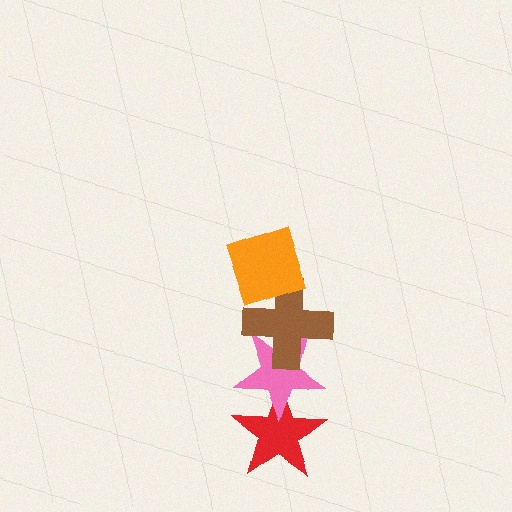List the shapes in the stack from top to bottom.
From top to bottom: the orange diamond, the brown cross, the pink star, the red star.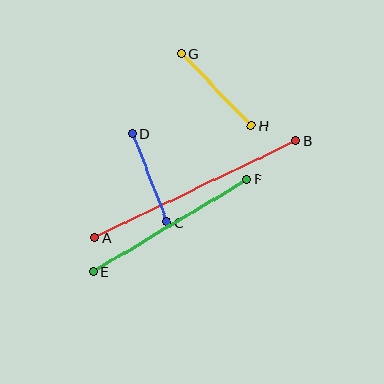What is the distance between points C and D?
The distance is approximately 95 pixels.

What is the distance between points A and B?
The distance is approximately 223 pixels.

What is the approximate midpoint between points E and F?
The midpoint is at approximately (170, 225) pixels.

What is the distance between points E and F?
The distance is approximately 179 pixels.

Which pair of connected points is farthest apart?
Points A and B are farthest apart.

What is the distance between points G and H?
The distance is approximately 100 pixels.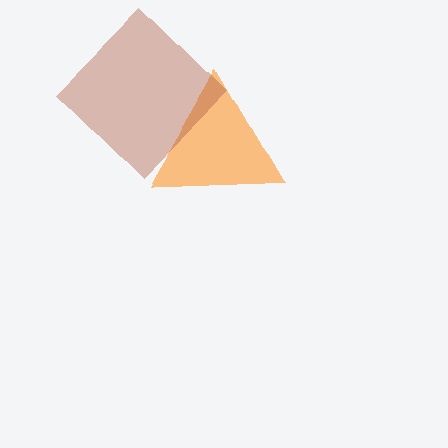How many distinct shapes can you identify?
There are 2 distinct shapes: an orange triangle, a brown diamond.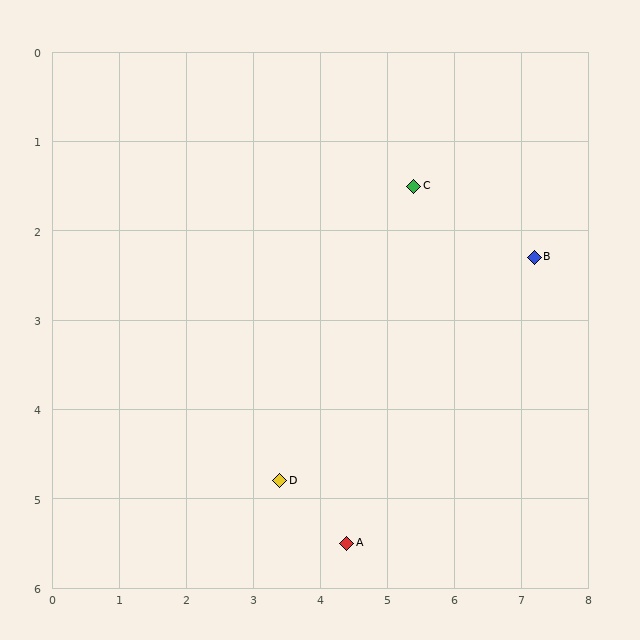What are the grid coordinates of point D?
Point D is at approximately (3.4, 4.8).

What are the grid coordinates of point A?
Point A is at approximately (4.4, 5.5).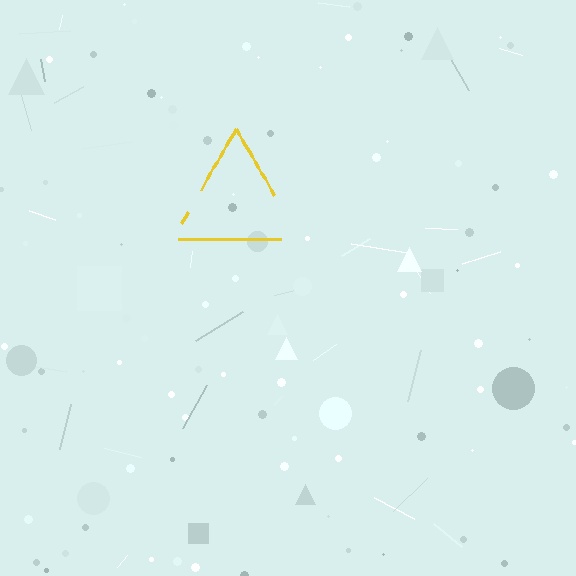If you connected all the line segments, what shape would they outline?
They would outline a triangle.